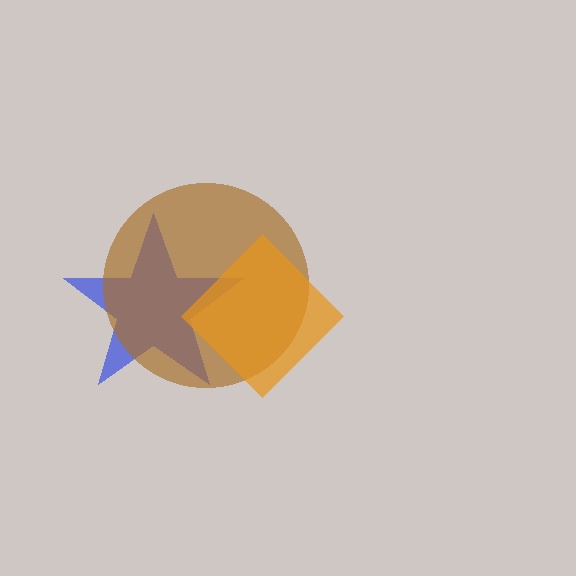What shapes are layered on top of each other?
The layered shapes are: a blue star, a brown circle, an orange diamond.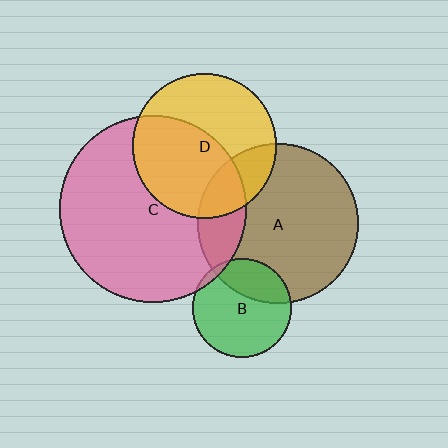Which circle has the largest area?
Circle C (pink).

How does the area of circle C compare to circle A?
Approximately 1.4 times.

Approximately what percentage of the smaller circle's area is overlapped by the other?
Approximately 5%.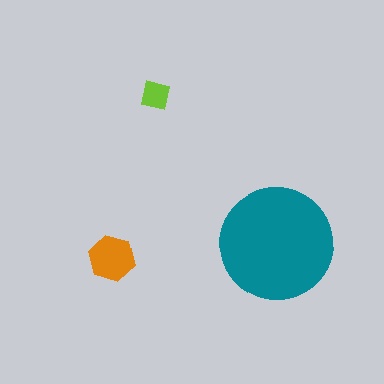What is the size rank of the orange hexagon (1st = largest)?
2nd.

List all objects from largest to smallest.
The teal circle, the orange hexagon, the lime square.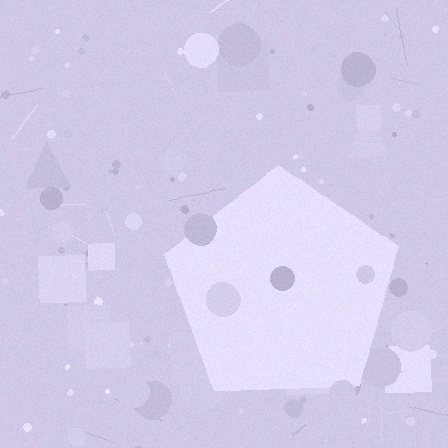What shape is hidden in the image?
A pentagon is hidden in the image.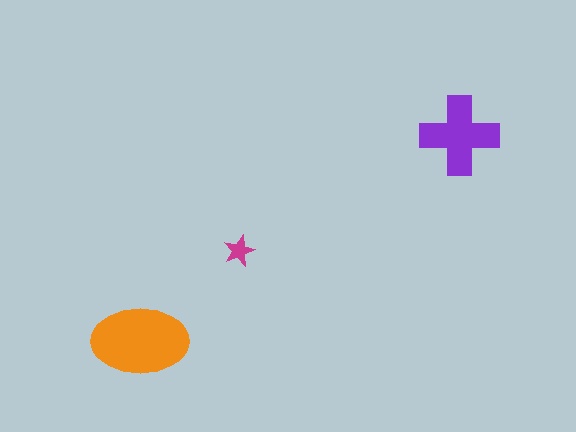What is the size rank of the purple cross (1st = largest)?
2nd.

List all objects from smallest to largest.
The magenta star, the purple cross, the orange ellipse.